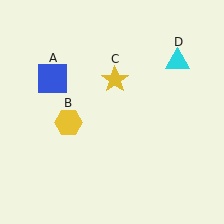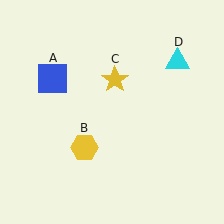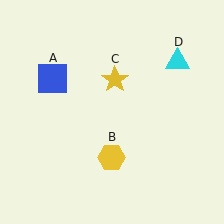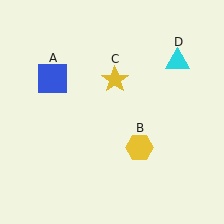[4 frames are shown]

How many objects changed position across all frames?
1 object changed position: yellow hexagon (object B).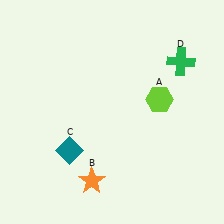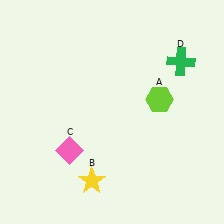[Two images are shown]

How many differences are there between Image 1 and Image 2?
There are 2 differences between the two images.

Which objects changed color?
B changed from orange to yellow. C changed from teal to pink.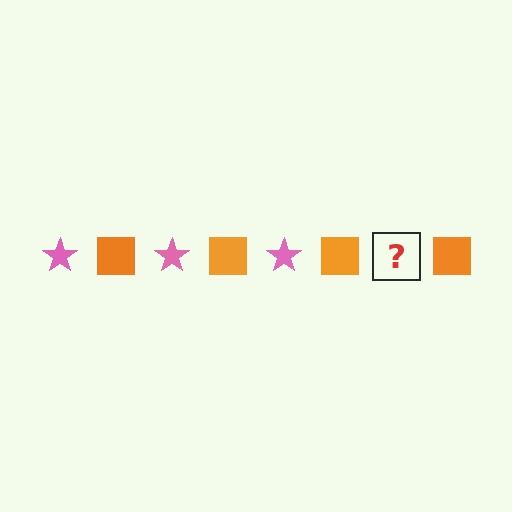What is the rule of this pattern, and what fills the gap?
The rule is that the pattern alternates between pink star and orange square. The gap should be filled with a pink star.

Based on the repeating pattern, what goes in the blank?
The blank should be a pink star.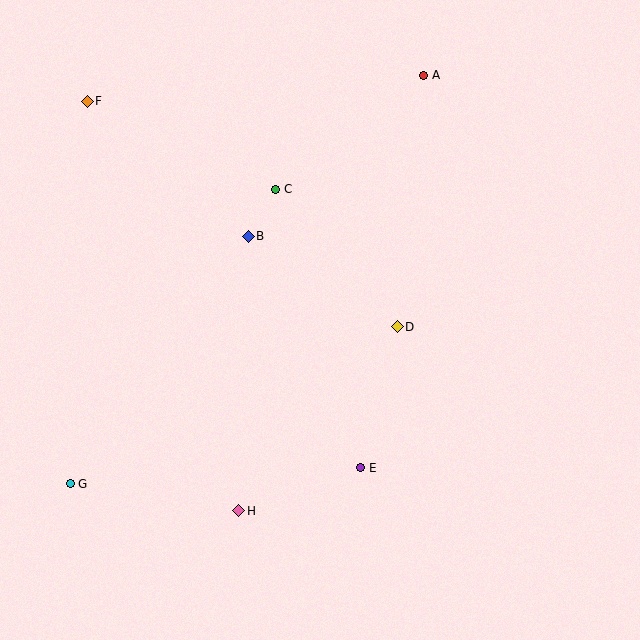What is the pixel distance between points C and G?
The distance between C and G is 359 pixels.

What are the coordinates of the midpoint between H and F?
The midpoint between H and F is at (163, 306).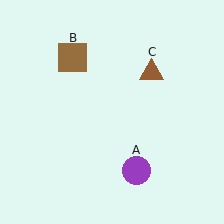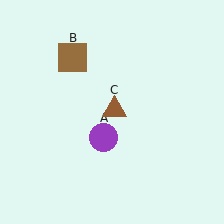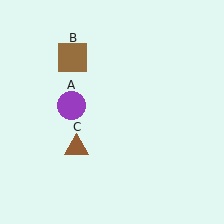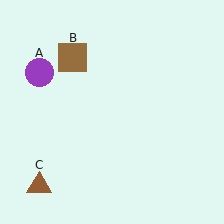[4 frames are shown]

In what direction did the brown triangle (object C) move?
The brown triangle (object C) moved down and to the left.